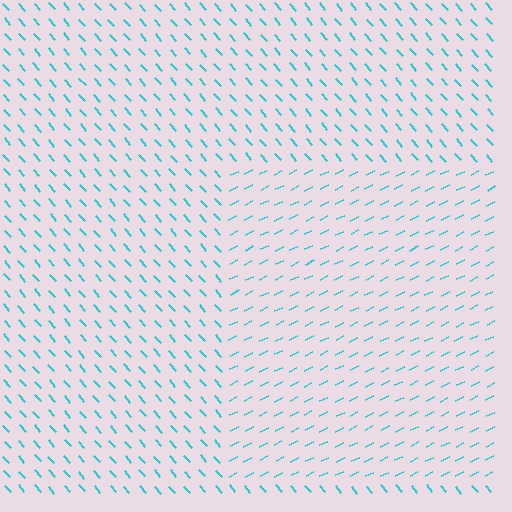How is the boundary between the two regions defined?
The boundary is defined purely by a change in line orientation (approximately 74 degrees difference). All lines are the same color and thickness.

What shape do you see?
I see a rectangle.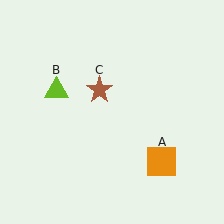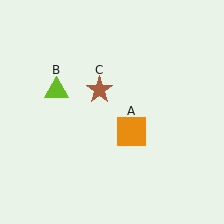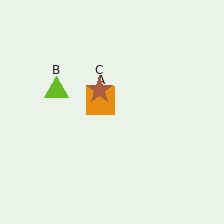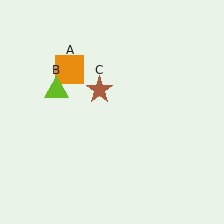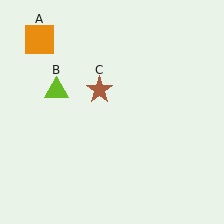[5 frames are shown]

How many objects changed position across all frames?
1 object changed position: orange square (object A).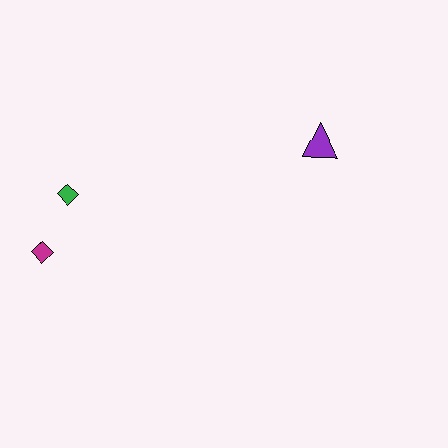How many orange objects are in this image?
There are no orange objects.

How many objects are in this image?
There are 3 objects.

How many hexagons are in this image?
There are no hexagons.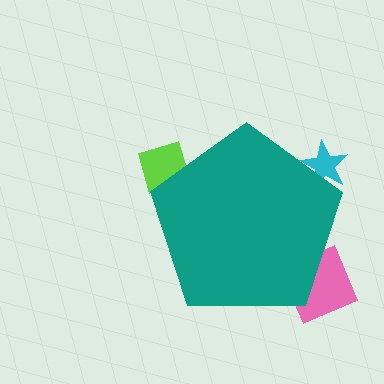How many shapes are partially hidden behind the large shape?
3 shapes are partially hidden.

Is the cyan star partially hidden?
Yes, the cyan star is partially hidden behind the teal pentagon.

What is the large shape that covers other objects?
A teal pentagon.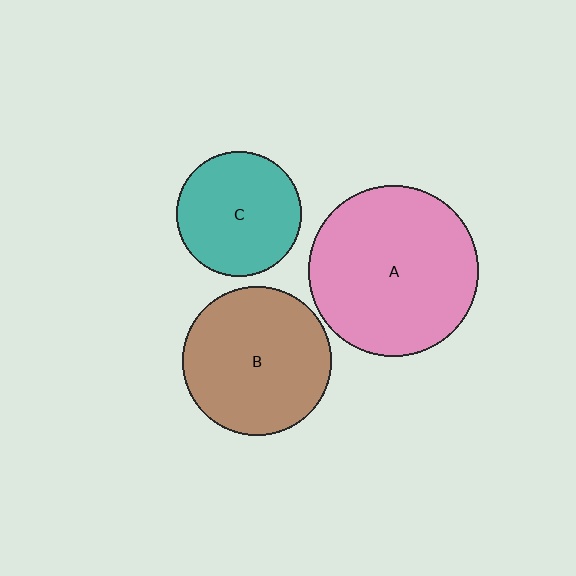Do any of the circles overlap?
No, none of the circles overlap.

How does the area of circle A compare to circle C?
Approximately 1.9 times.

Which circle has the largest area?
Circle A (pink).